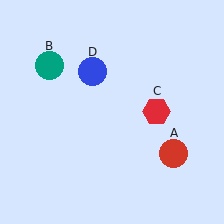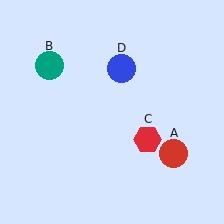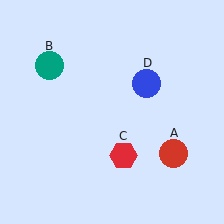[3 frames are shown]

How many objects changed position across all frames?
2 objects changed position: red hexagon (object C), blue circle (object D).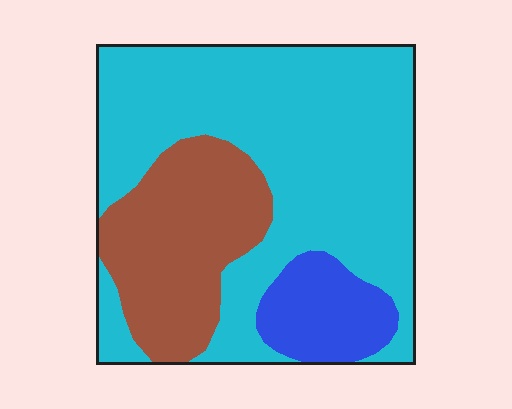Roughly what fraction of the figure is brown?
Brown takes up about one quarter (1/4) of the figure.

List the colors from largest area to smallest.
From largest to smallest: cyan, brown, blue.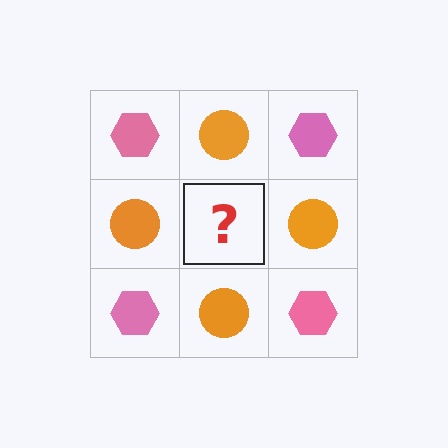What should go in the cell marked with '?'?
The missing cell should contain a pink hexagon.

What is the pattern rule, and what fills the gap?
The rule is that it alternates pink hexagon and orange circle in a checkerboard pattern. The gap should be filled with a pink hexagon.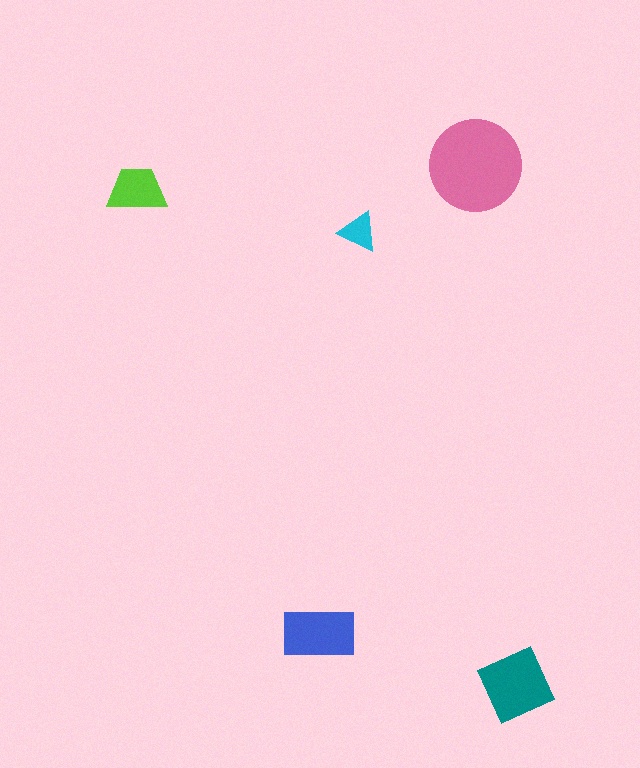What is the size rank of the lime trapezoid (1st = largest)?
4th.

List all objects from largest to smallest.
The pink circle, the teal diamond, the blue rectangle, the lime trapezoid, the cyan triangle.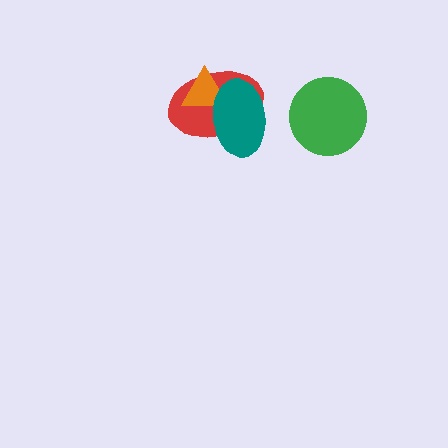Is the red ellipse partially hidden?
Yes, it is partially covered by another shape.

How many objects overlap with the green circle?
0 objects overlap with the green circle.